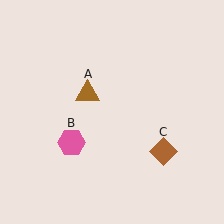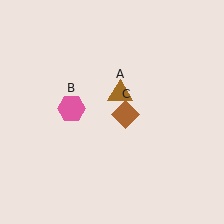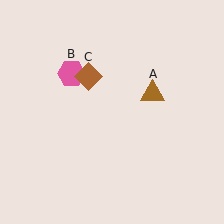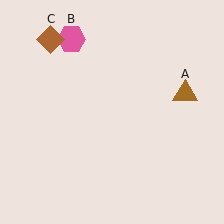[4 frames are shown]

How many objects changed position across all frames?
3 objects changed position: brown triangle (object A), pink hexagon (object B), brown diamond (object C).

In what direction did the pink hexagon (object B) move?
The pink hexagon (object B) moved up.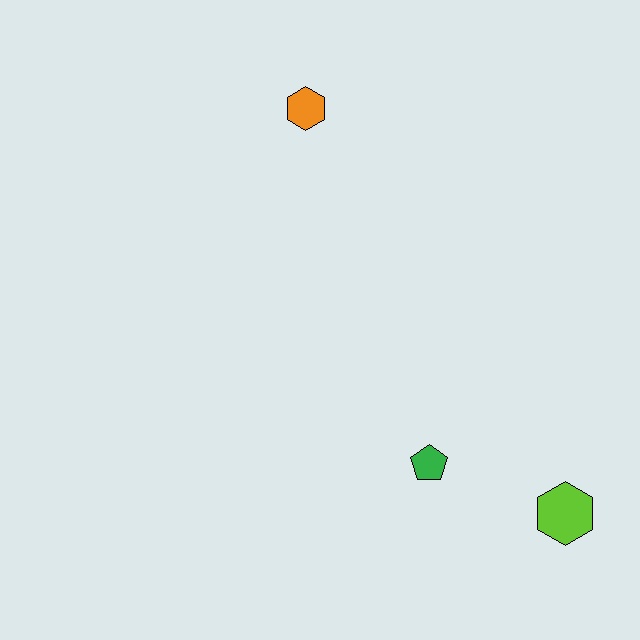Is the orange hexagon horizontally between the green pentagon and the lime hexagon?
No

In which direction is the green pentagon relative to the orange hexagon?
The green pentagon is below the orange hexagon.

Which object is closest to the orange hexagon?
The green pentagon is closest to the orange hexagon.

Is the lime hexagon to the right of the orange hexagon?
Yes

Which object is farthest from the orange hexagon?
The lime hexagon is farthest from the orange hexagon.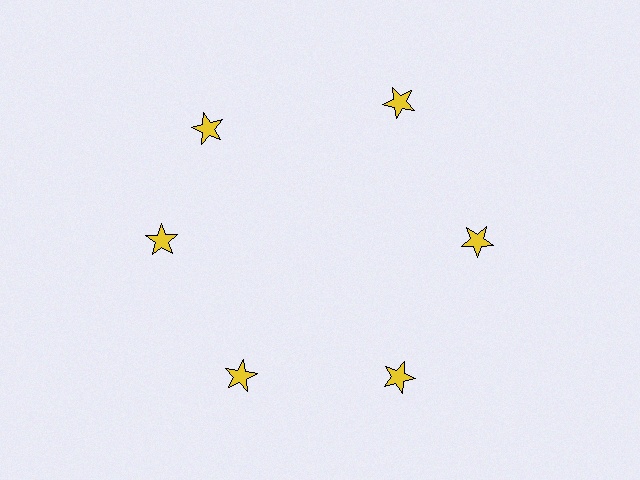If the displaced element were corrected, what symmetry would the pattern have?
It would have 6-fold rotational symmetry — the pattern would map onto itself every 60 degrees.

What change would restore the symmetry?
The symmetry would be restored by rotating it back into even spacing with its neighbors so that all 6 stars sit at equal angles and equal distance from the center.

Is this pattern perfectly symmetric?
No. The 6 yellow stars are arranged in a ring, but one element near the 11 o'clock position is rotated out of alignment along the ring, breaking the 6-fold rotational symmetry.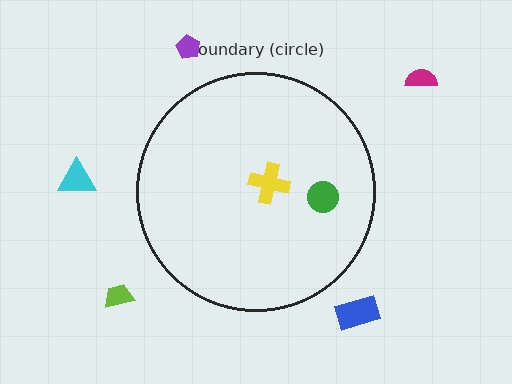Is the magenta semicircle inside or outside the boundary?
Outside.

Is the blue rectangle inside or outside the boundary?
Outside.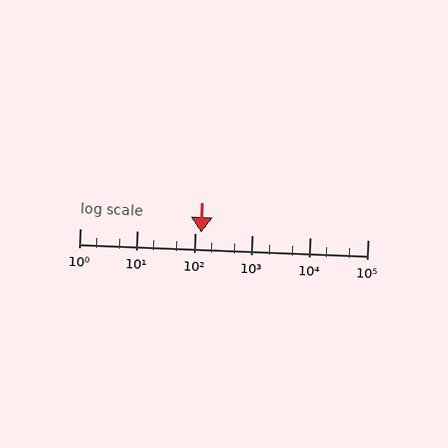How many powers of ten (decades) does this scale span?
The scale spans 5 decades, from 1 to 100000.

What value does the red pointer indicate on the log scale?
The pointer indicates approximately 130.